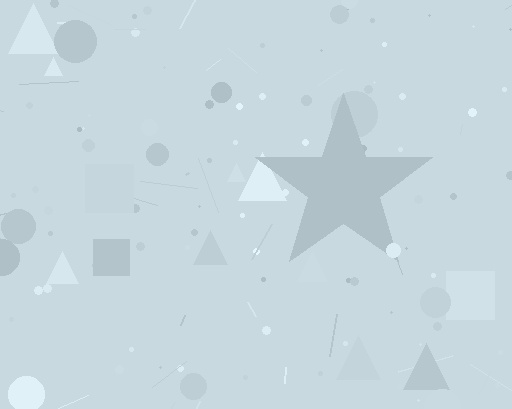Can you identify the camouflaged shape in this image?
The camouflaged shape is a star.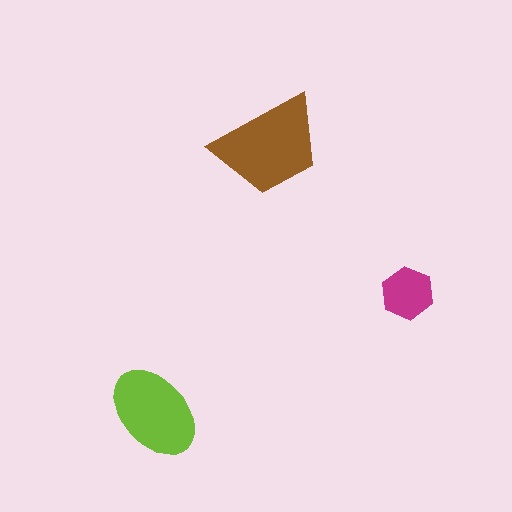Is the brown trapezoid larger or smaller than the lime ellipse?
Larger.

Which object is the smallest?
The magenta hexagon.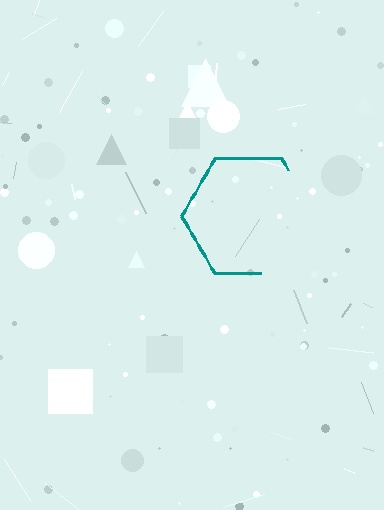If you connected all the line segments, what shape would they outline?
They would outline a hexagon.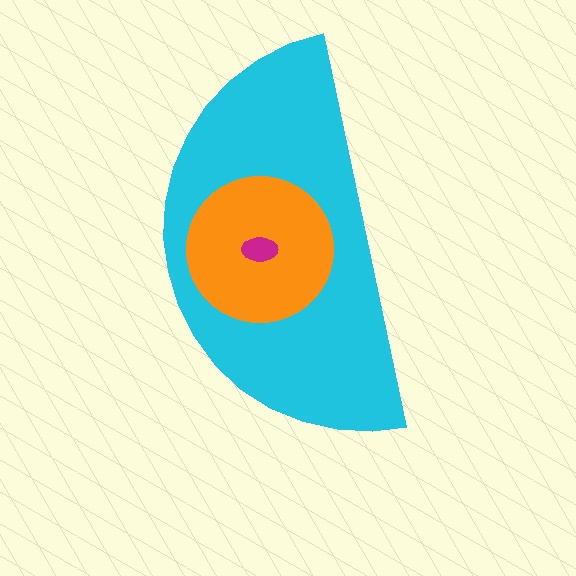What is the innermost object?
The magenta ellipse.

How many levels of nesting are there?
3.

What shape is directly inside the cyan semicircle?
The orange circle.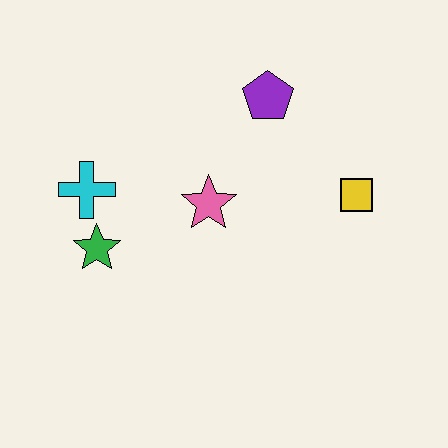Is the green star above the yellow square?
No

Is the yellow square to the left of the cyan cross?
No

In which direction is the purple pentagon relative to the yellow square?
The purple pentagon is above the yellow square.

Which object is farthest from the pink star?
The yellow square is farthest from the pink star.